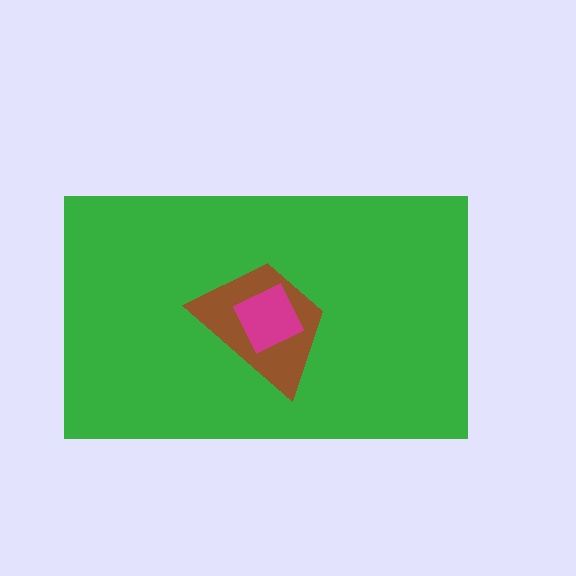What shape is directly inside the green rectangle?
The brown trapezoid.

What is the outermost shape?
The green rectangle.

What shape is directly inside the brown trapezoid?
The magenta square.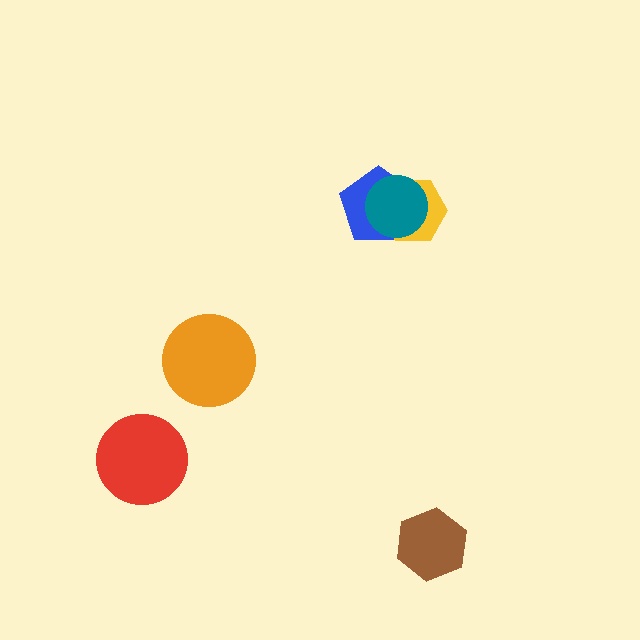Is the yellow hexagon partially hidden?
Yes, it is partially covered by another shape.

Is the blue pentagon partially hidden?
Yes, it is partially covered by another shape.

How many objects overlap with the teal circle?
2 objects overlap with the teal circle.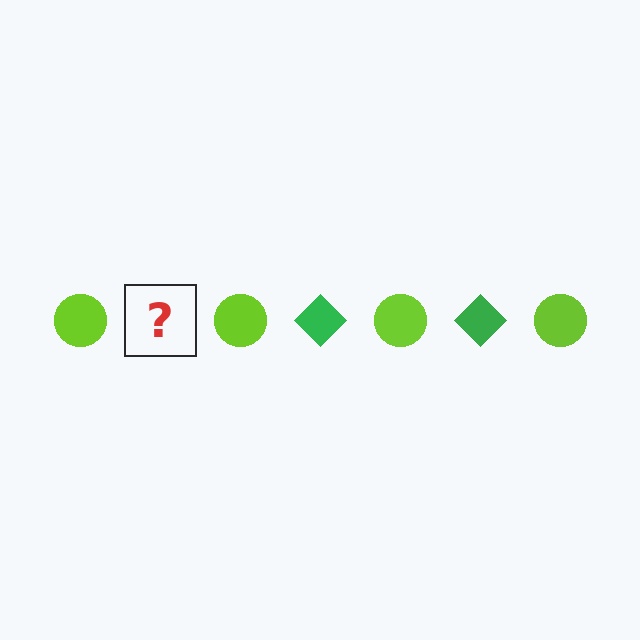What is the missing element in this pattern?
The missing element is a green diamond.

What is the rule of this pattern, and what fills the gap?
The rule is that the pattern alternates between lime circle and green diamond. The gap should be filled with a green diamond.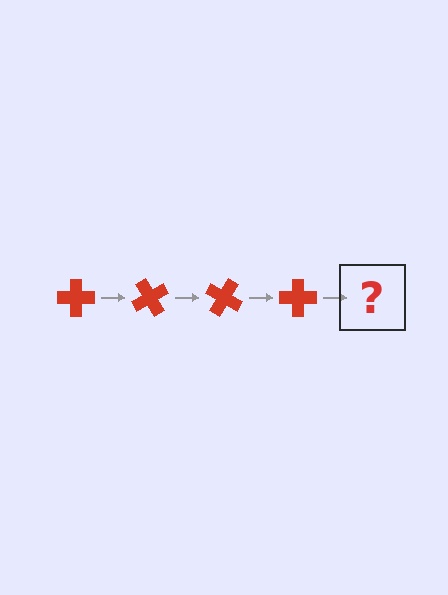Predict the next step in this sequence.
The next step is a red cross rotated 240 degrees.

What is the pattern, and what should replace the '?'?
The pattern is that the cross rotates 60 degrees each step. The '?' should be a red cross rotated 240 degrees.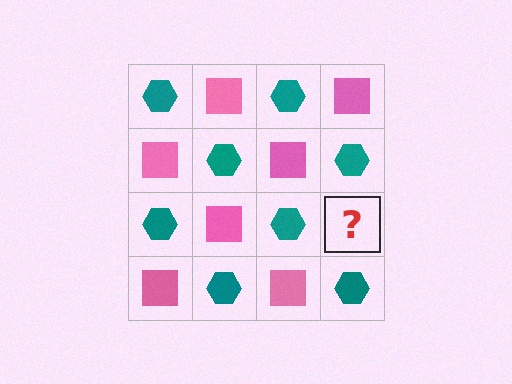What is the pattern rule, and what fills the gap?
The rule is that it alternates teal hexagon and pink square in a checkerboard pattern. The gap should be filled with a pink square.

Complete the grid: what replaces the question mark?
The question mark should be replaced with a pink square.